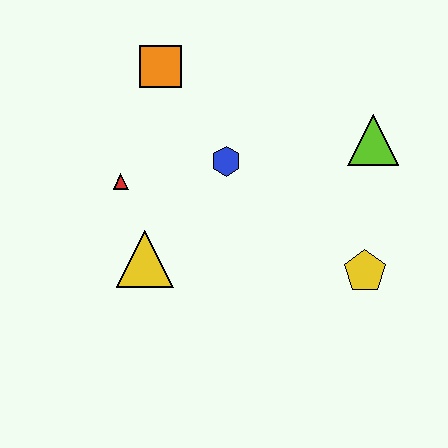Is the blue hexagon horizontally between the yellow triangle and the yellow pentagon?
Yes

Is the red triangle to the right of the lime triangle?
No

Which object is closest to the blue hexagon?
The red triangle is closest to the blue hexagon.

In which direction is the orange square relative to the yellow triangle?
The orange square is above the yellow triangle.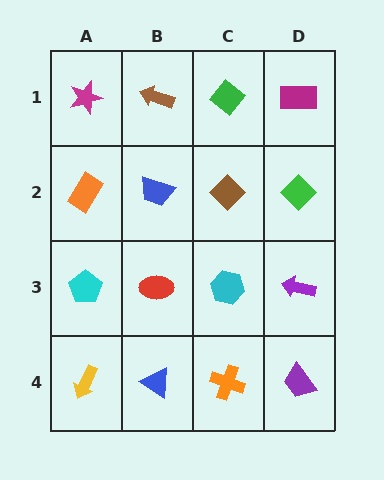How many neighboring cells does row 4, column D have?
2.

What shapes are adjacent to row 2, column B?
A brown arrow (row 1, column B), a red ellipse (row 3, column B), an orange rectangle (row 2, column A), a brown diamond (row 2, column C).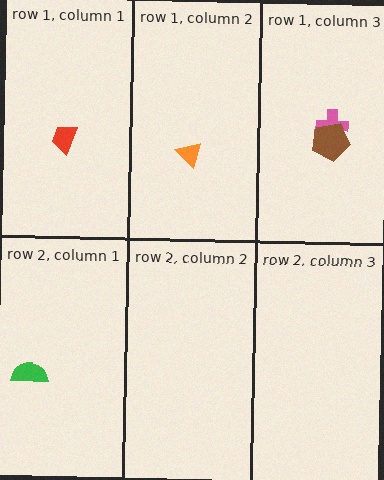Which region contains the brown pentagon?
The row 1, column 3 region.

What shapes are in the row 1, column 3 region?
The pink cross, the brown pentagon.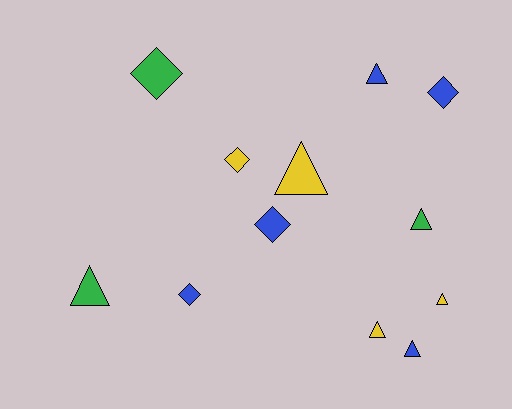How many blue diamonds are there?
There are 3 blue diamonds.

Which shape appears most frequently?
Triangle, with 7 objects.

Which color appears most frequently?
Blue, with 5 objects.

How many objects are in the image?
There are 12 objects.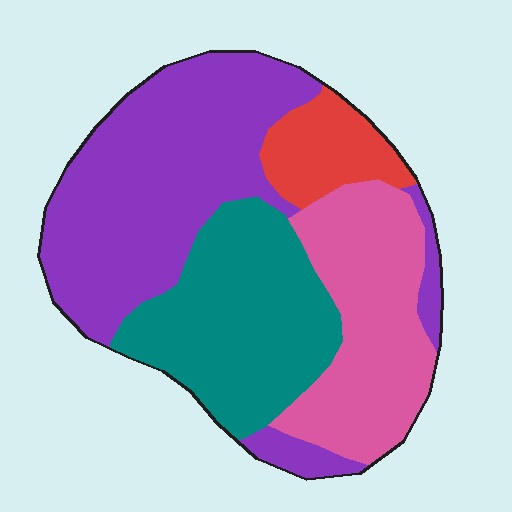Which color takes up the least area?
Red, at roughly 10%.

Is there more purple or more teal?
Purple.